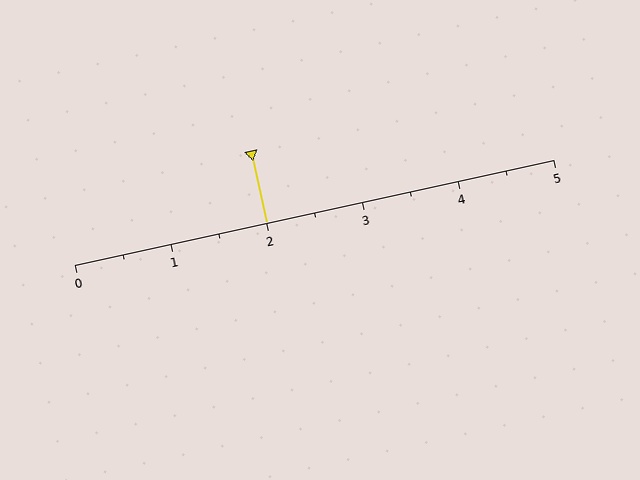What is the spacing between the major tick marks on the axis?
The major ticks are spaced 1 apart.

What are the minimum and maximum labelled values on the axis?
The axis runs from 0 to 5.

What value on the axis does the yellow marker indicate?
The marker indicates approximately 2.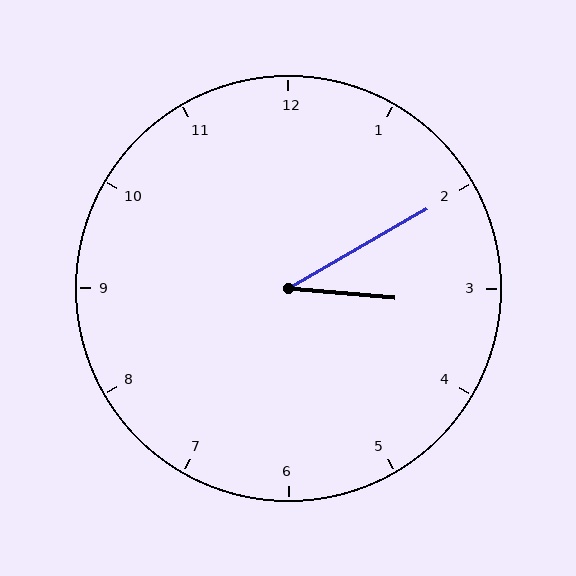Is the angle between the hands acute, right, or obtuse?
It is acute.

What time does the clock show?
3:10.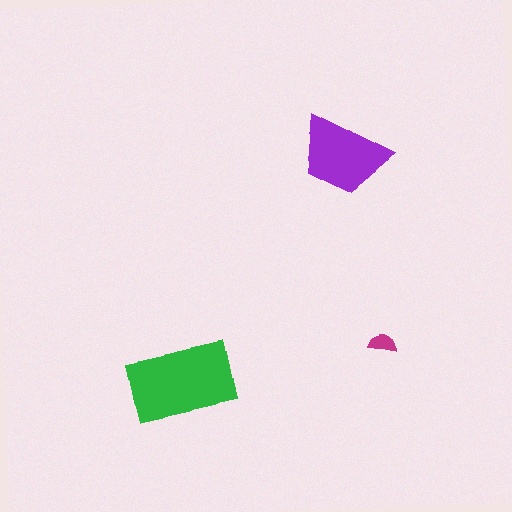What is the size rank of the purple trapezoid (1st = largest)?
2nd.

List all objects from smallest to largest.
The magenta semicircle, the purple trapezoid, the green rectangle.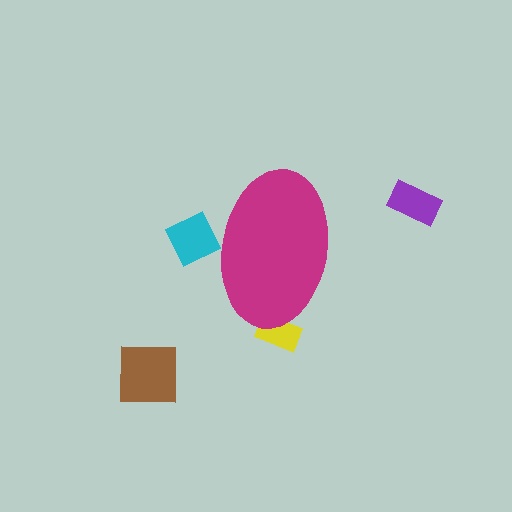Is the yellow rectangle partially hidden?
Yes, the yellow rectangle is partially hidden behind the magenta ellipse.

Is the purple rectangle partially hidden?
No, the purple rectangle is fully visible.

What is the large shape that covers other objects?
A magenta ellipse.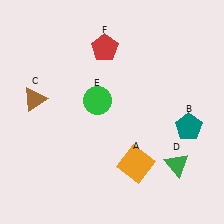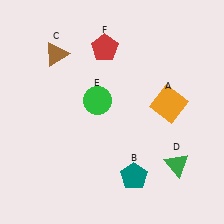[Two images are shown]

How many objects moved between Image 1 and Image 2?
3 objects moved between the two images.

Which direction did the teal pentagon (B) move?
The teal pentagon (B) moved left.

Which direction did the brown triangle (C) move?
The brown triangle (C) moved up.